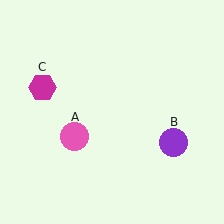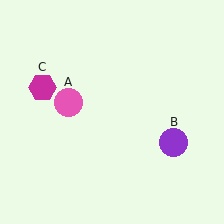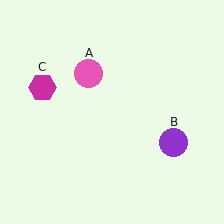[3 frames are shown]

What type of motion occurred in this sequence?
The pink circle (object A) rotated clockwise around the center of the scene.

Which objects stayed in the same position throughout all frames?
Purple circle (object B) and magenta hexagon (object C) remained stationary.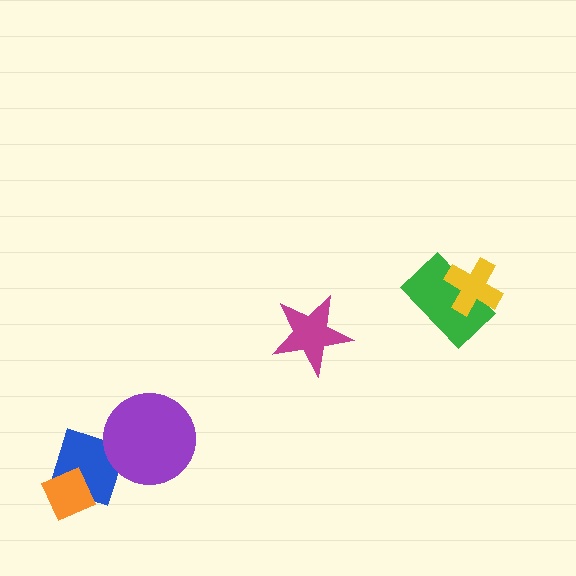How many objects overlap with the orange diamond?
1 object overlaps with the orange diamond.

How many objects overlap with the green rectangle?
1 object overlaps with the green rectangle.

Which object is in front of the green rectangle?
The yellow cross is in front of the green rectangle.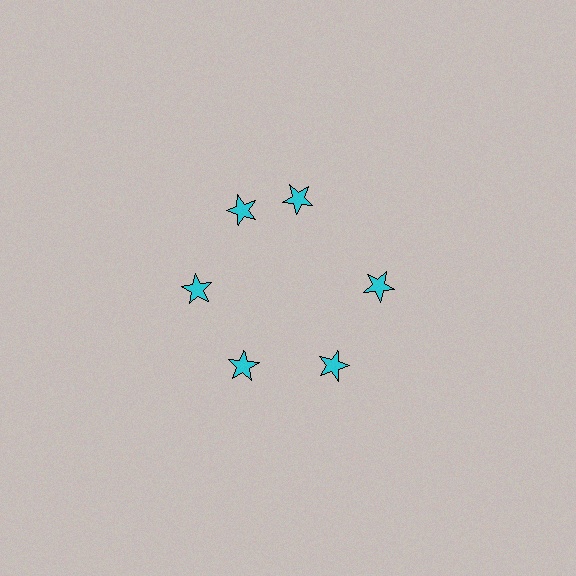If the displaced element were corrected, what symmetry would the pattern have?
It would have 6-fold rotational symmetry — the pattern would map onto itself every 60 degrees.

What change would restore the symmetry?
The symmetry would be restored by rotating it back into even spacing with its neighbors so that all 6 stars sit at equal angles and equal distance from the center.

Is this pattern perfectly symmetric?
No. The 6 cyan stars are arranged in a ring, but one element near the 1 o'clock position is rotated out of alignment along the ring, breaking the 6-fold rotational symmetry.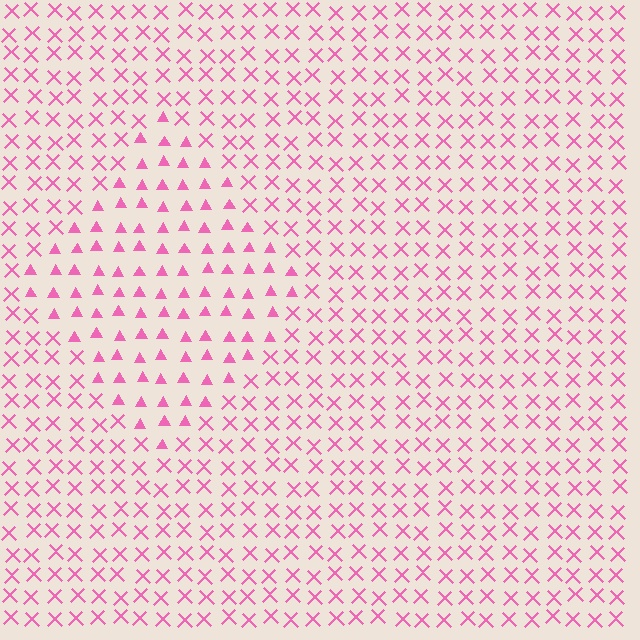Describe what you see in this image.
The image is filled with small pink elements arranged in a uniform grid. A diamond-shaped region contains triangles, while the surrounding area contains X marks. The boundary is defined purely by the change in element shape.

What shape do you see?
I see a diamond.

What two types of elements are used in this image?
The image uses triangles inside the diamond region and X marks outside it.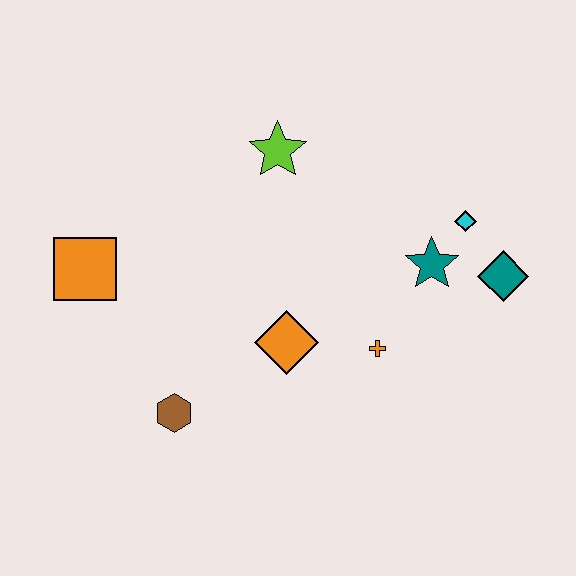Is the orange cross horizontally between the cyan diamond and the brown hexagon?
Yes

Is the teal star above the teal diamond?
Yes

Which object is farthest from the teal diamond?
The orange square is farthest from the teal diamond.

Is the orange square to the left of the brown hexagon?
Yes